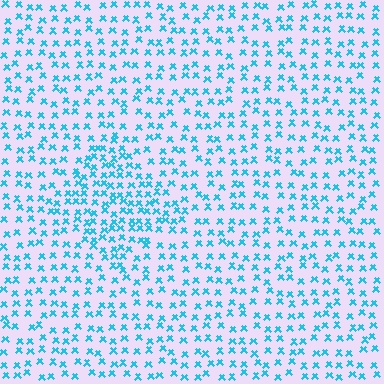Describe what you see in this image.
The image contains small cyan elements arranged at two different densities. A diamond-shaped region is visible where the elements are more densely packed than the surrounding area.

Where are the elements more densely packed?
The elements are more densely packed inside the diamond boundary.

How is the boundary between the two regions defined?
The boundary is defined by a change in element density (approximately 1.7x ratio). All elements are the same color, size, and shape.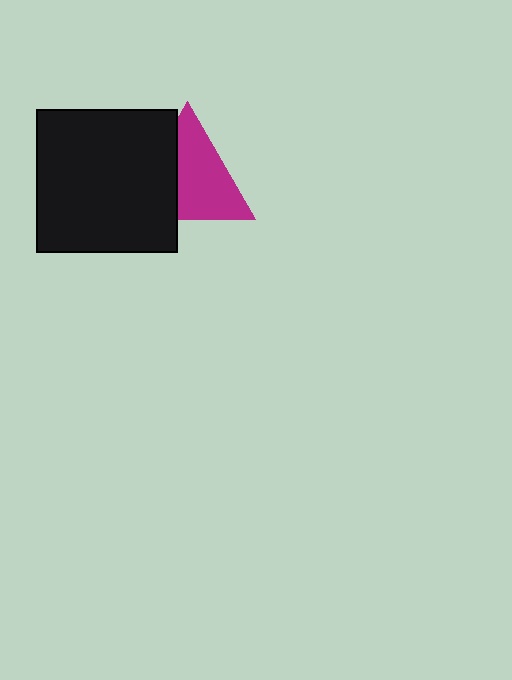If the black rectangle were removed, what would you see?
You would see the complete magenta triangle.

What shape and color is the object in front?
The object in front is a black rectangle.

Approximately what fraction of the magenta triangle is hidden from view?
Roughly 36% of the magenta triangle is hidden behind the black rectangle.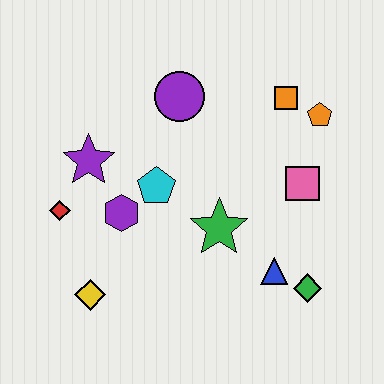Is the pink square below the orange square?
Yes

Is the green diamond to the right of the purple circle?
Yes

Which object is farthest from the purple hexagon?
The orange pentagon is farthest from the purple hexagon.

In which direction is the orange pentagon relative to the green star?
The orange pentagon is above the green star.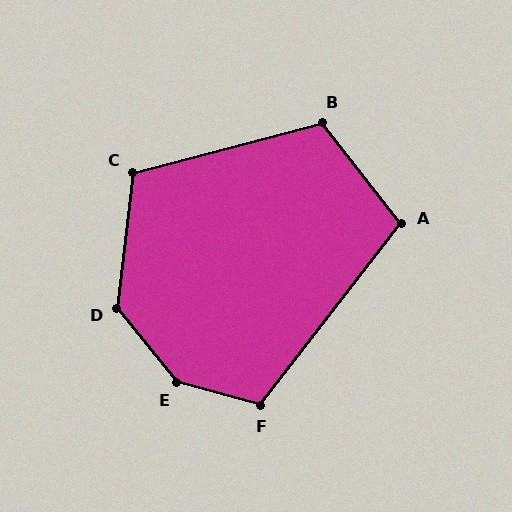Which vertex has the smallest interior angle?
A, at approximately 104 degrees.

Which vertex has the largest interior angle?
E, at approximately 144 degrees.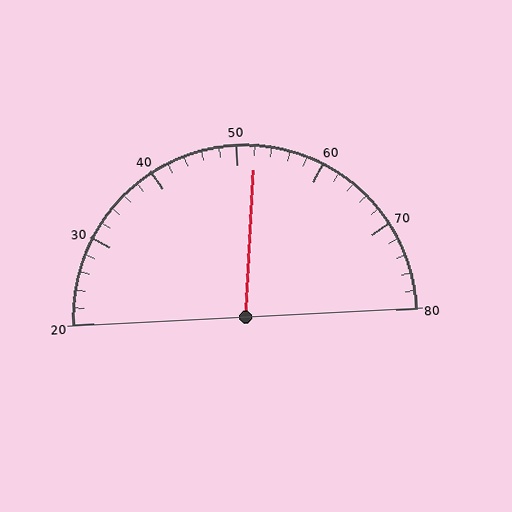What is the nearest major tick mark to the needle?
The nearest major tick mark is 50.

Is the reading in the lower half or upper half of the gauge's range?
The reading is in the upper half of the range (20 to 80).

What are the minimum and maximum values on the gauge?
The gauge ranges from 20 to 80.